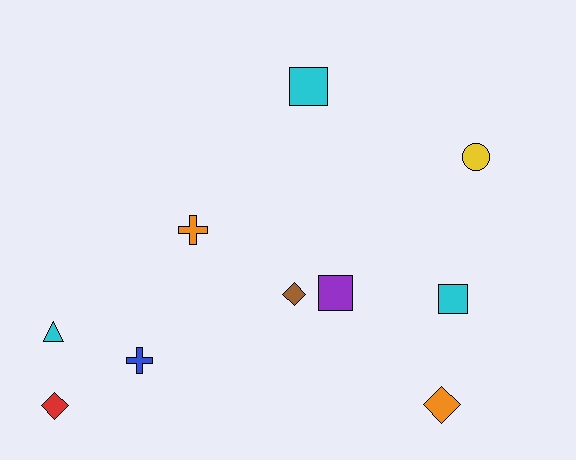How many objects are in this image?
There are 10 objects.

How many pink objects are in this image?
There are no pink objects.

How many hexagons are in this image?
There are no hexagons.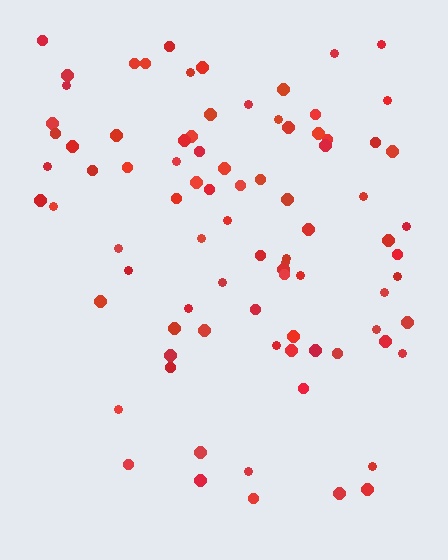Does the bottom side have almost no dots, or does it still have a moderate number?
Still a moderate number, just noticeably fewer than the top.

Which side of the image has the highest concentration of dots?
The top.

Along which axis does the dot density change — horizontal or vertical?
Vertical.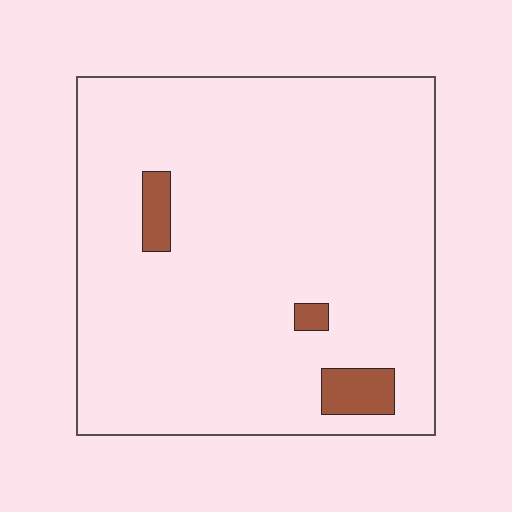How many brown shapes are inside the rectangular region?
3.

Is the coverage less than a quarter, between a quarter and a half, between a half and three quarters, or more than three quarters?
Less than a quarter.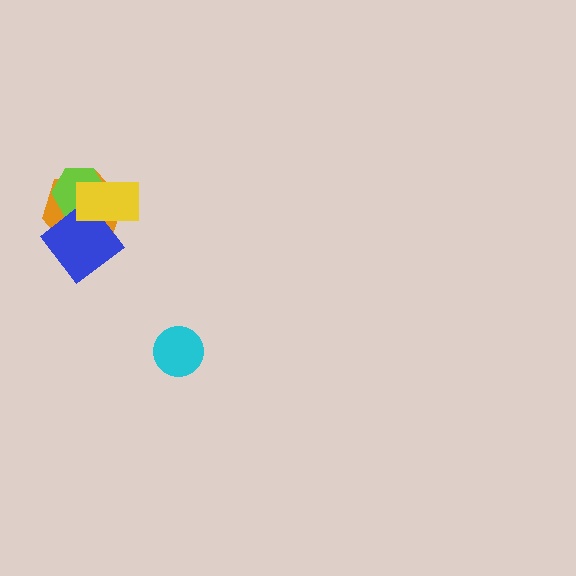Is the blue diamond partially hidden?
Yes, it is partially covered by another shape.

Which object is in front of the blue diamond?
The yellow rectangle is in front of the blue diamond.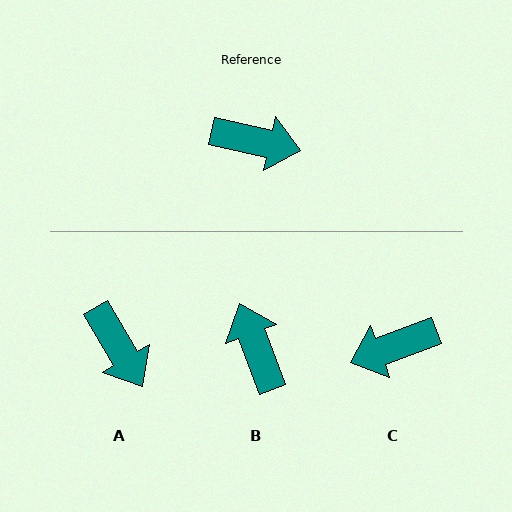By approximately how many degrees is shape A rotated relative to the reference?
Approximately 47 degrees clockwise.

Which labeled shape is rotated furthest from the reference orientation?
C, about 147 degrees away.